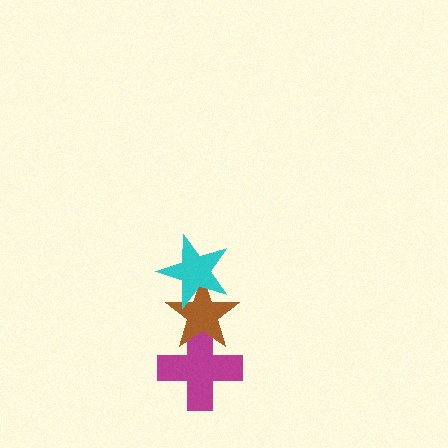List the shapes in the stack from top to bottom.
From top to bottom: the cyan star, the brown star, the magenta cross.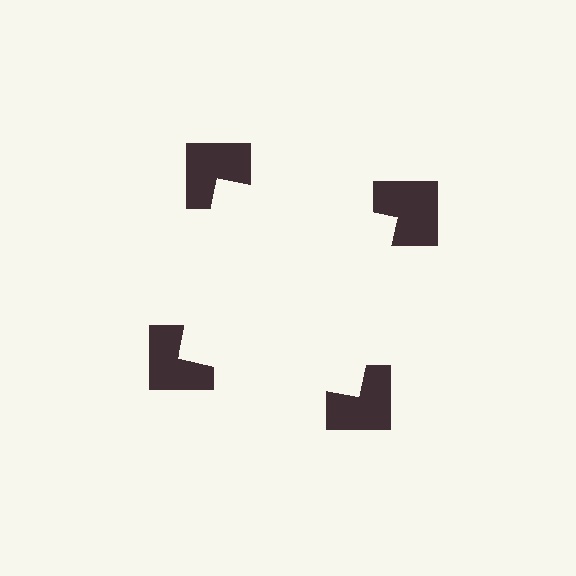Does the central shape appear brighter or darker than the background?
It typically appears slightly brighter than the background, even though no actual brightness change is drawn.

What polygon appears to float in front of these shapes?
An illusory square — its edges are inferred from the aligned wedge cuts in the notched squares, not physically drawn.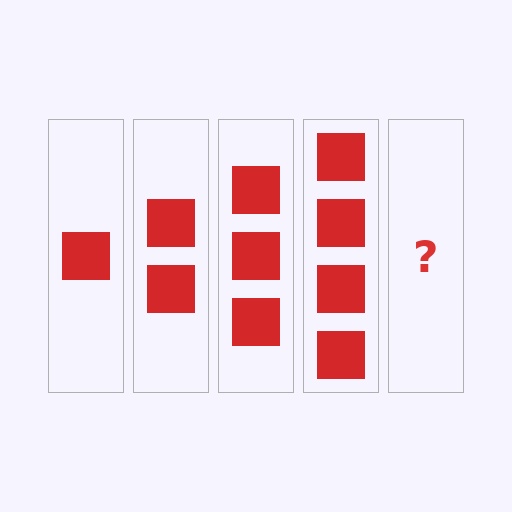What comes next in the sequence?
The next element should be 5 squares.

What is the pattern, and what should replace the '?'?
The pattern is that each step adds one more square. The '?' should be 5 squares.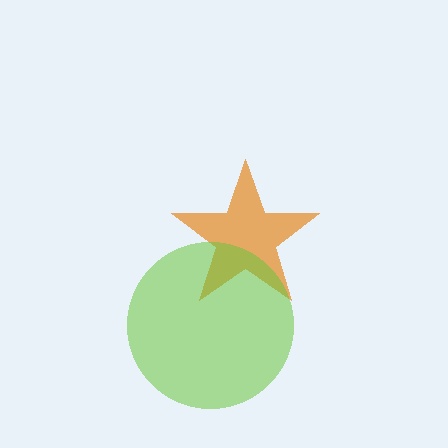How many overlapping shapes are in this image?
There are 2 overlapping shapes in the image.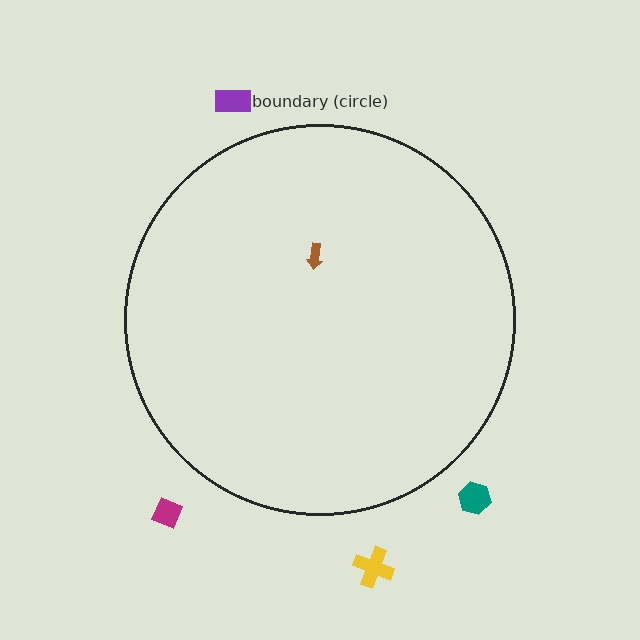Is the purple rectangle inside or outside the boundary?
Outside.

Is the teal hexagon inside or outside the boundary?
Outside.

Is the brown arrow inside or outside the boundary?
Inside.